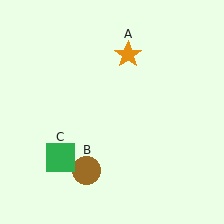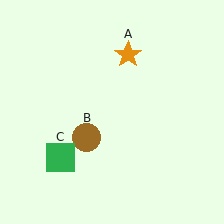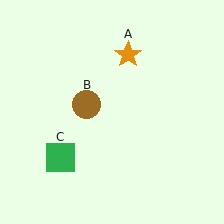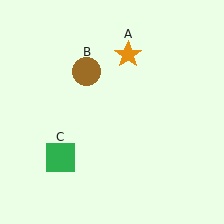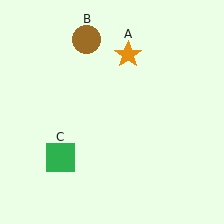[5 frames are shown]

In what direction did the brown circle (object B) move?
The brown circle (object B) moved up.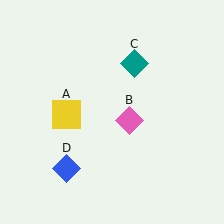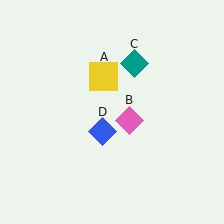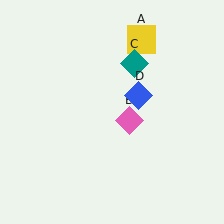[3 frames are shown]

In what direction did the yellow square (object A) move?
The yellow square (object A) moved up and to the right.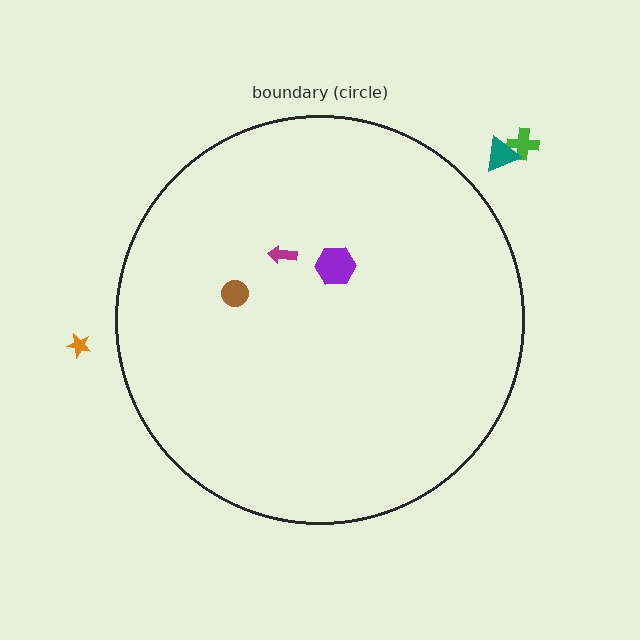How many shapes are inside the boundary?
3 inside, 3 outside.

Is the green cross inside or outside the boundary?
Outside.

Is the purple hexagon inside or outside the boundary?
Inside.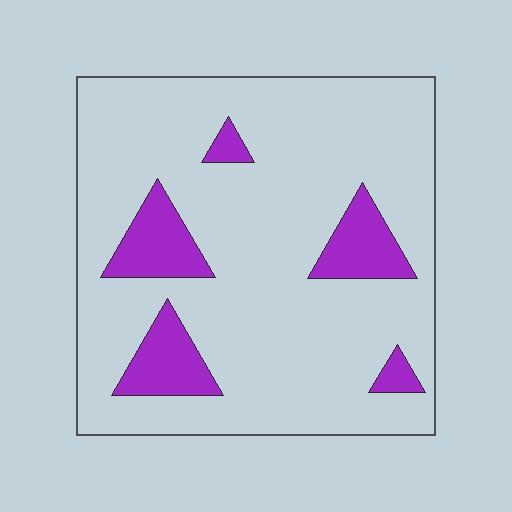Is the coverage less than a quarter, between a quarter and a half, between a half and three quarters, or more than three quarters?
Less than a quarter.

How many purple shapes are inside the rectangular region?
5.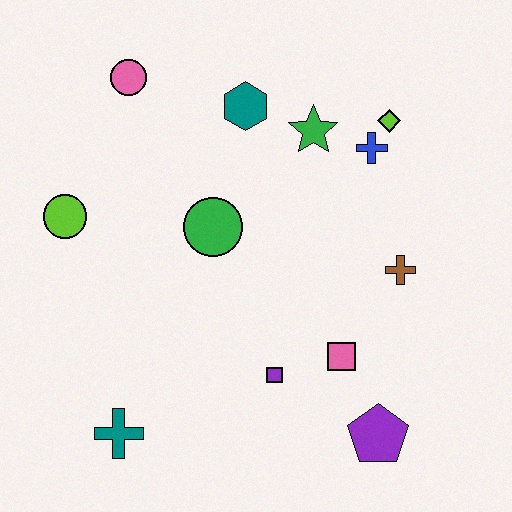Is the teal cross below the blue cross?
Yes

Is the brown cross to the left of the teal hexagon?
No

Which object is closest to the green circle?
The teal hexagon is closest to the green circle.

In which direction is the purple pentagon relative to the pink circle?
The purple pentagon is below the pink circle.